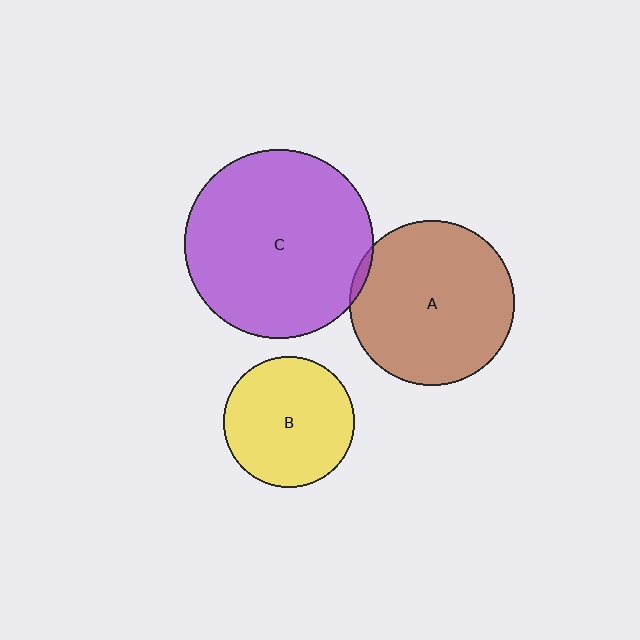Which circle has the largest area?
Circle C (purple).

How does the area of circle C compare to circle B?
Approximately 2.1 times.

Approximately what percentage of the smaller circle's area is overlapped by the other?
Approximately 5%.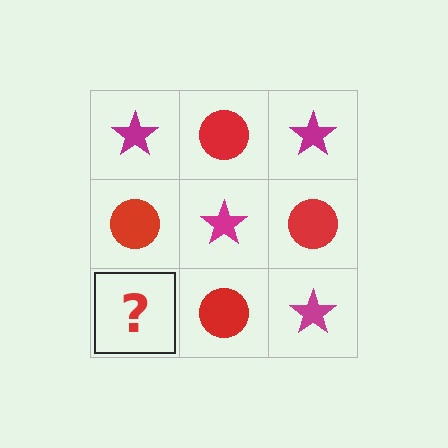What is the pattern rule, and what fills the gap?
The rule is that it alternates magenta star and red circle in a checkerboard pattern. The gap should be filled with a magenta star.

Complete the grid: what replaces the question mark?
The question mark should be replaced with a magenta star.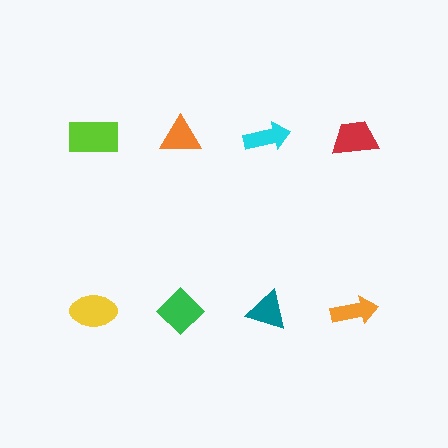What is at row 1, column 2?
An orange triangle.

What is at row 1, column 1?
A lime rectangle.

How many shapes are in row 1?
4 shapes.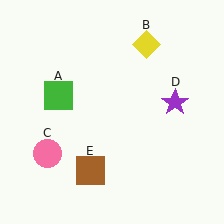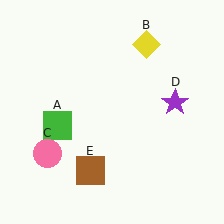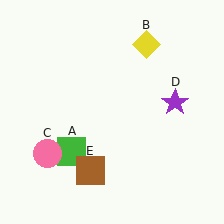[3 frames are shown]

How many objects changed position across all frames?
1 object changed position: green square (object A).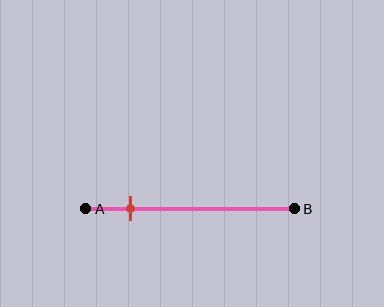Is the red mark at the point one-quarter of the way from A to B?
No, the mark is at about 20% from A, not at the 25% one-quarter point.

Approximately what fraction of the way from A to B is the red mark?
The red mark is approximately 20% of the way from A to B.